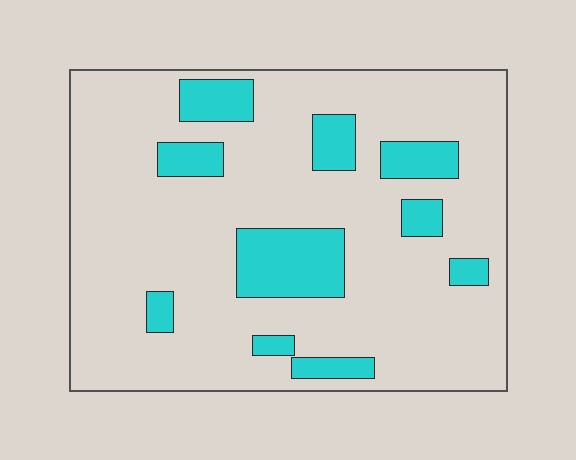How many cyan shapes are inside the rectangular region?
10.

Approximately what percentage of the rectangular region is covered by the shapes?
Approximately 20%.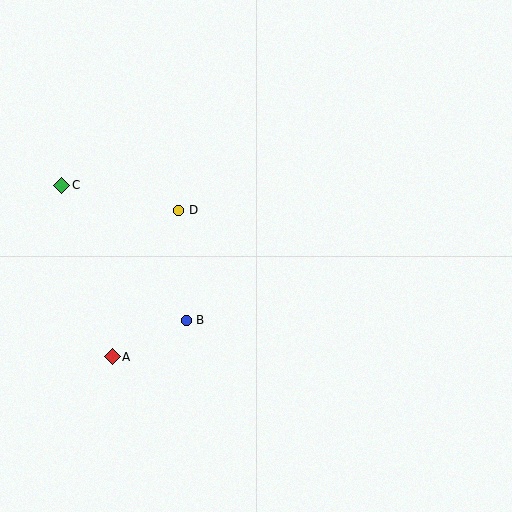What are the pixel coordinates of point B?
Point B is at (186, 320).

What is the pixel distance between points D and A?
The distance between D and A is 161 pixels.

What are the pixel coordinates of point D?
Point D is at (179, 210).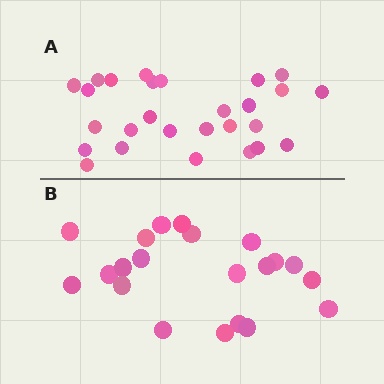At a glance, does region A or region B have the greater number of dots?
Region A (the top region) has more dots.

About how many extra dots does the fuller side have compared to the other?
Region A has about 6 more dots than region B.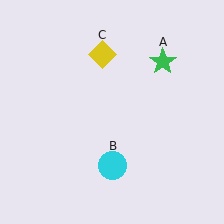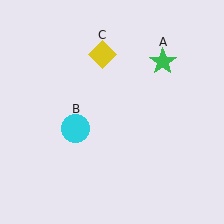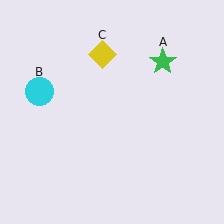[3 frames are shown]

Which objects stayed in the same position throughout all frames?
Green star (object A) and yellow diamond (object C) remained stationary.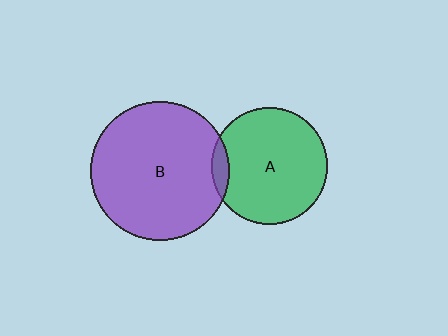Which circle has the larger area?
Circle B (purple).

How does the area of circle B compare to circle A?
Approximately 1.4 times.